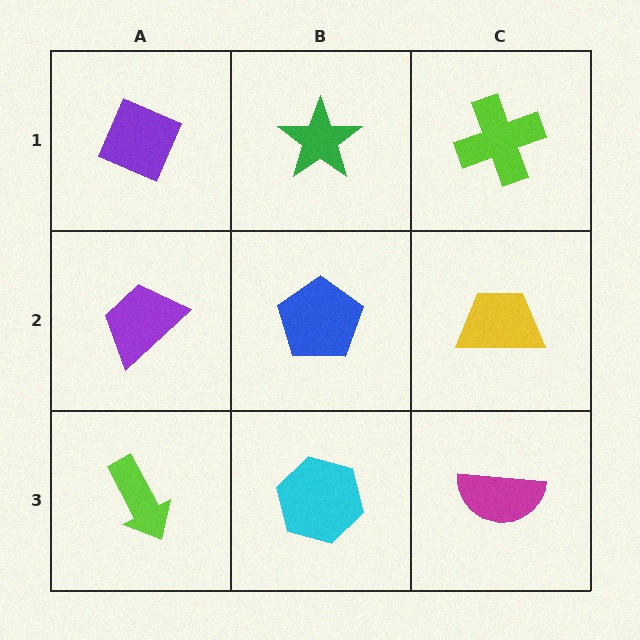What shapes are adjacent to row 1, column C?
A yellow trapezoid (row 2, column C), a green star (row 1, column B).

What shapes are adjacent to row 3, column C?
A yellow trapezoid (row 2, column C), a cyan hexagon (row 3, column B).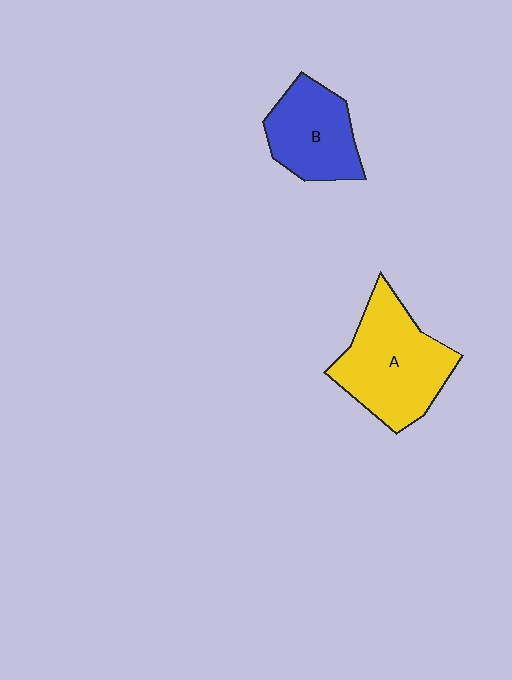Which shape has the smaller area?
Shape B (blue).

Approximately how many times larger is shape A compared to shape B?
Approximately 1.4 times.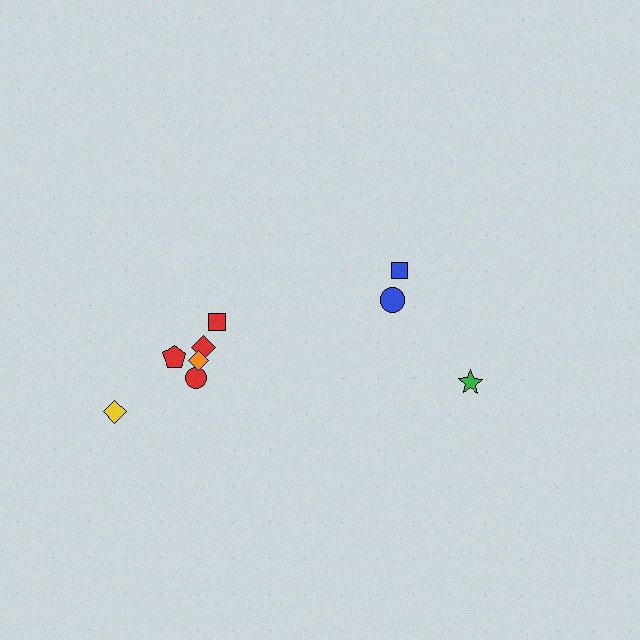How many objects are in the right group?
There are 3 objects.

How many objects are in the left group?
There are 6 objects.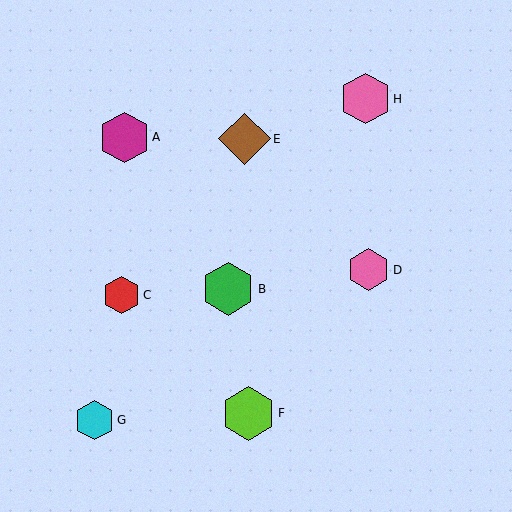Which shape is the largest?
The lime hexagon (labeled F) is the largest.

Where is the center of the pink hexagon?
The center of the pink hexagon is at (369, 270).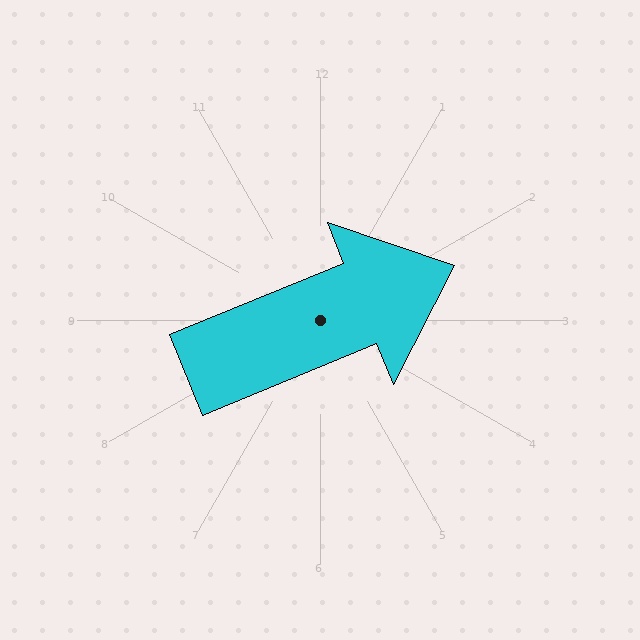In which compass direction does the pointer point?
East.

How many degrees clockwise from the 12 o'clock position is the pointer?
Approximately 68 degrees.